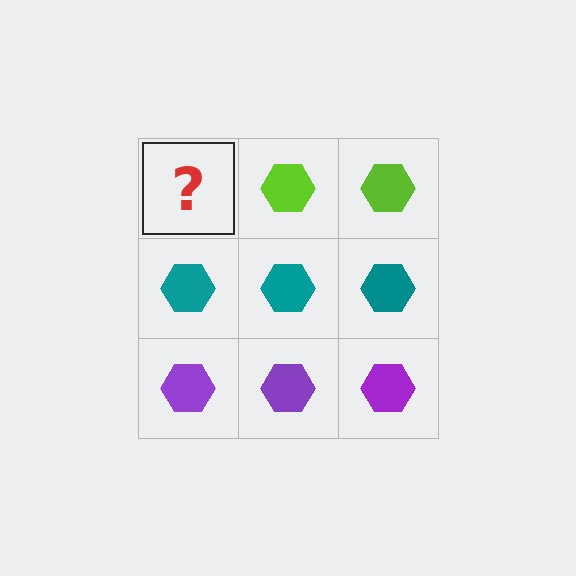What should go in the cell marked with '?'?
The missing cell should contain a lime hexagon.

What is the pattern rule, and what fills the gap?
The rule is that each row has a consistent color. The gap should be filled with a lime hexagon.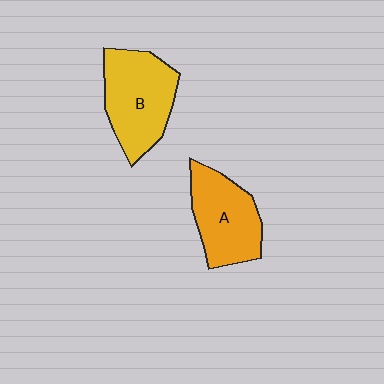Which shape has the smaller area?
Shape A (orange).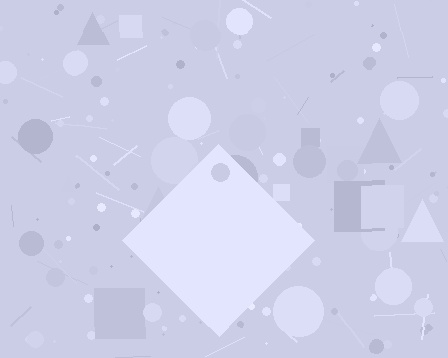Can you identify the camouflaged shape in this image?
The camouflaged shape is a diamond.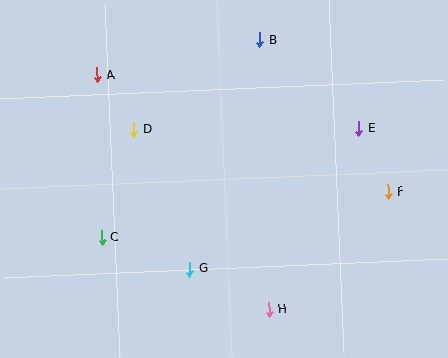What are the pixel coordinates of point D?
Point D is at (134, 129).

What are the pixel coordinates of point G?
Point G is at (190, 269).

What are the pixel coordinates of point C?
Point C is at (102, 237).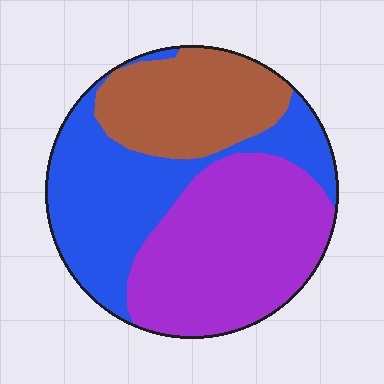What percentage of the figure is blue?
Blue covers 35% of the figure.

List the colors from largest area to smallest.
From largest to smallest: purple, blue, brown.